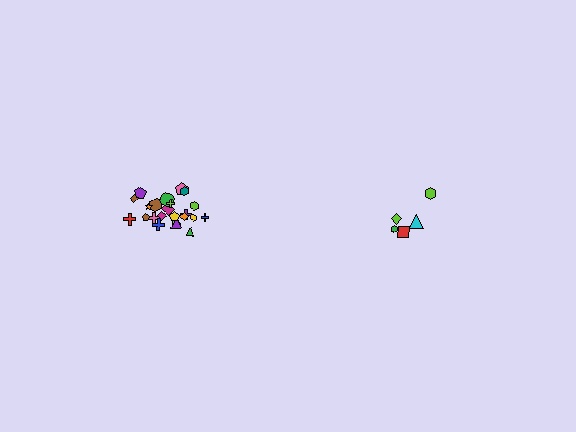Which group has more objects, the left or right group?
The left group.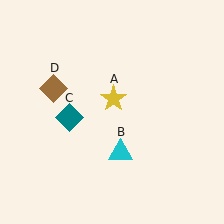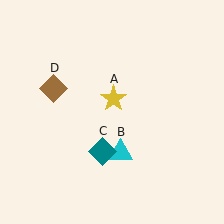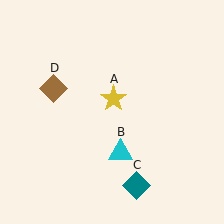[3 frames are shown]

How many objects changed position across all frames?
1 object changed position: teal diamond (object C).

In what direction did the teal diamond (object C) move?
The teal diamond (object C) moved down and to the right.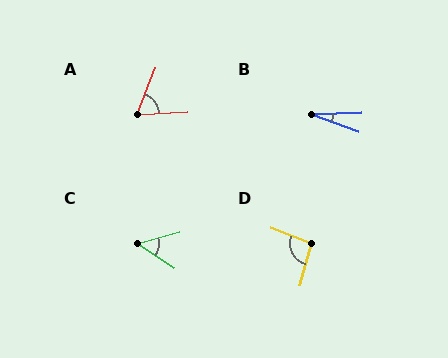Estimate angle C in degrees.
Approximately 49 degrees.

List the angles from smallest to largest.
B (22°), C (49°), A (66°), D (96°).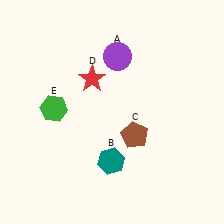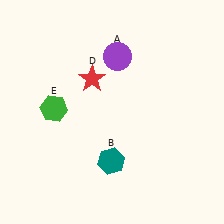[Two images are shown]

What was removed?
The brown pentagon (C) was removed in Image 2.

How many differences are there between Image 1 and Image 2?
There is 1 difference between the two images.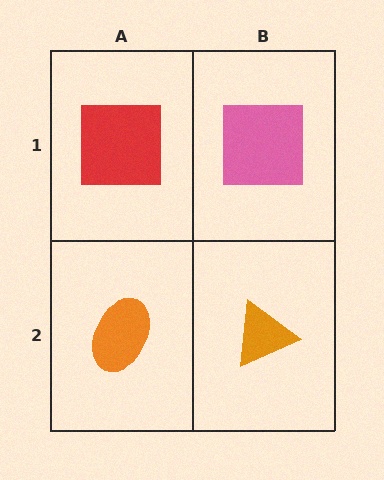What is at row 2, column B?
An orange triangle.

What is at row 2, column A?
An orange ellipse.